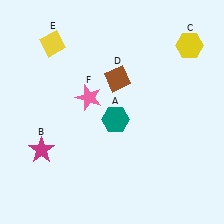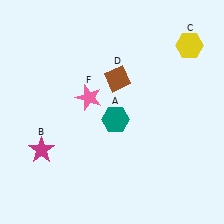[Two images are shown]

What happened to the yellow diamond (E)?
The yellow diamond (E) was removed in Image 2. It was in the top-left area of Image 1.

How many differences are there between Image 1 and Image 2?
There is 1 difference between the two images.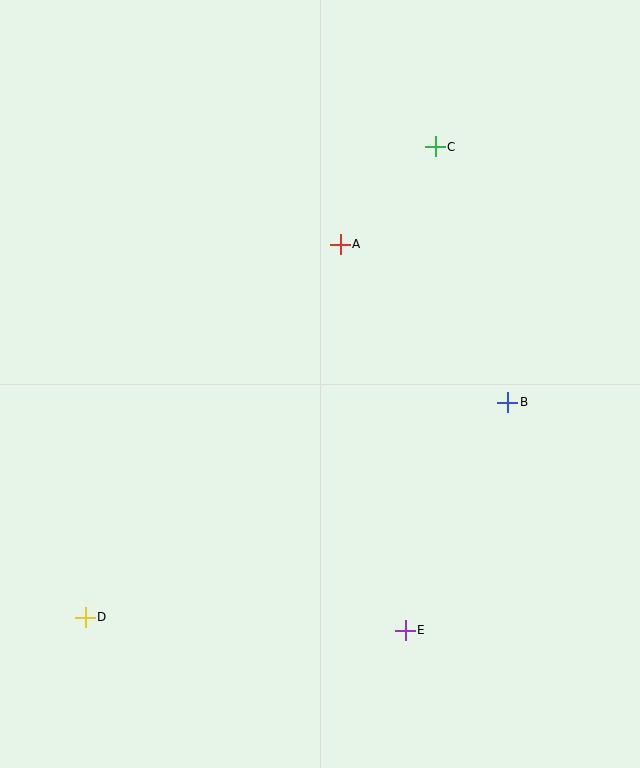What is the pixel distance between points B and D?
The distance between B and D is 474 pixels.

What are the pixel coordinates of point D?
Point D is at (85, 617).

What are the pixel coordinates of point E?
Point E is at (405, 630).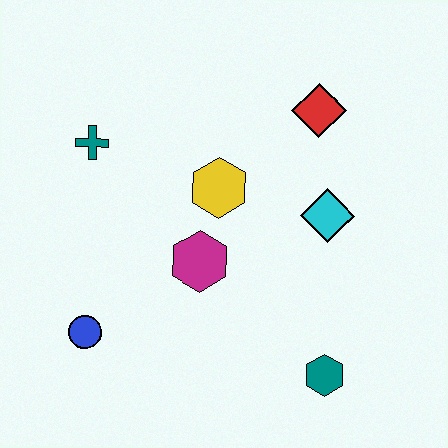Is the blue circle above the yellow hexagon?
No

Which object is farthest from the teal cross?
The teal hexagon is farthest from the teal cross.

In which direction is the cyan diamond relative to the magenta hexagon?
The cyan diamond is to the right of the magenta hexagon.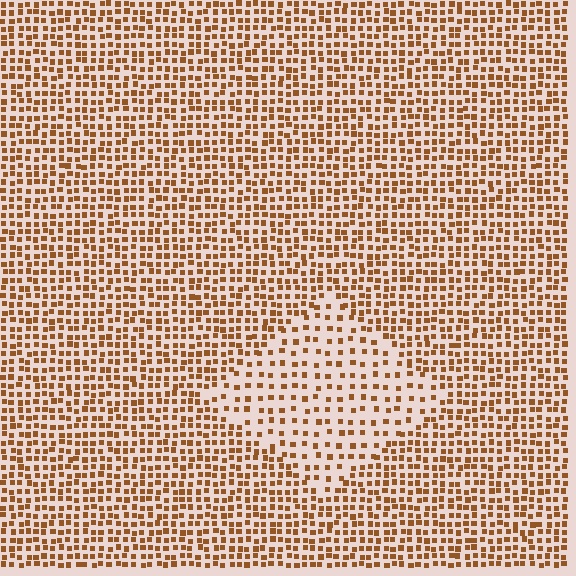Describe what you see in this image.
The image contains small brown elements arranged at two different densities. A diamond-shaped region is visible where the elements are less densely packed than the surrounding area.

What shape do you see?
I see a diamond.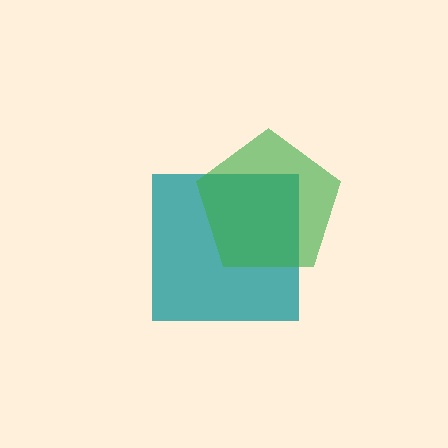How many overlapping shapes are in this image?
There are 2 overlapping shapes in the image.